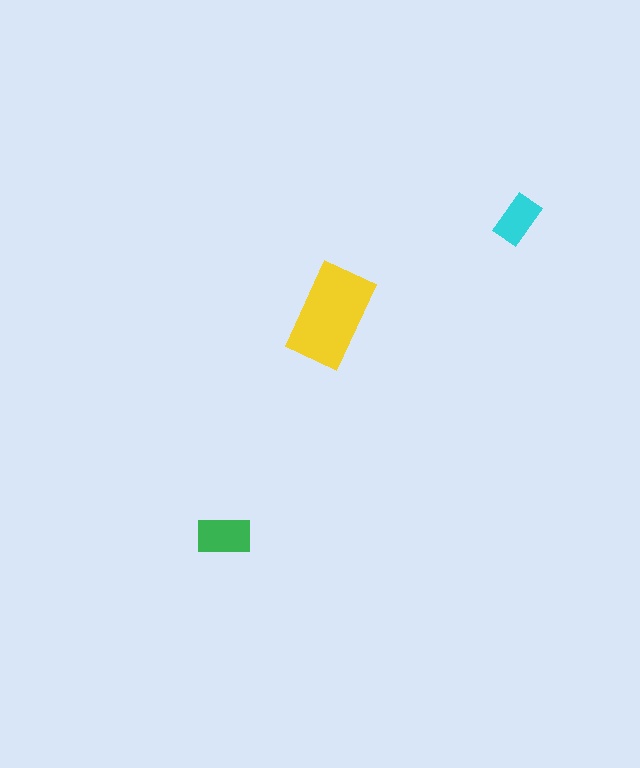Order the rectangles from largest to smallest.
the yellow one, the green one, the cyan one.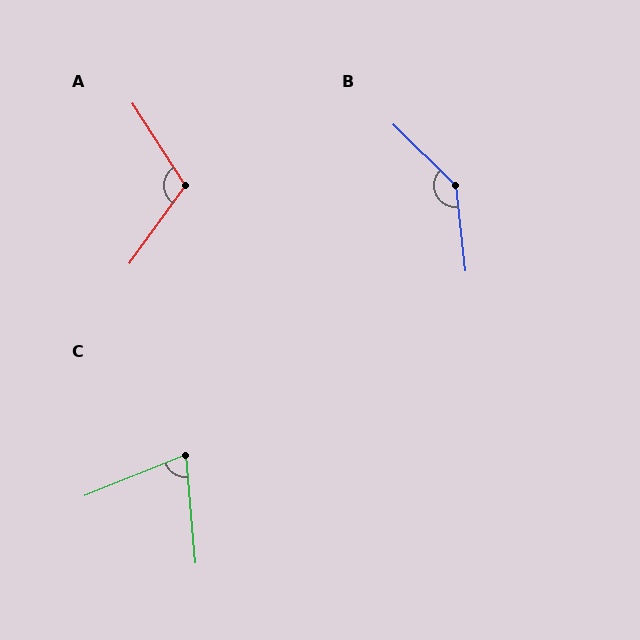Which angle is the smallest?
C, at approximately 73 degrees.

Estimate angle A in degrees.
Approximately 112 degrees.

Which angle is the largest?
B, at approximately 140 degrees.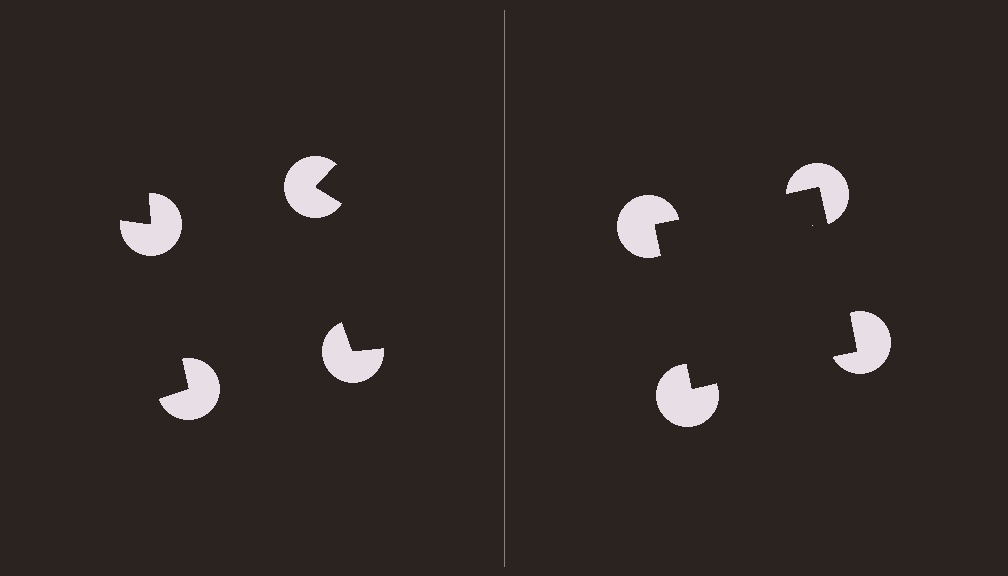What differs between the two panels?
The pac-man discs are positioned identically on both sides; only the wedge orientations differ. On the right they align to a square; on the left they are misaligned.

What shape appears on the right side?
An illusory square.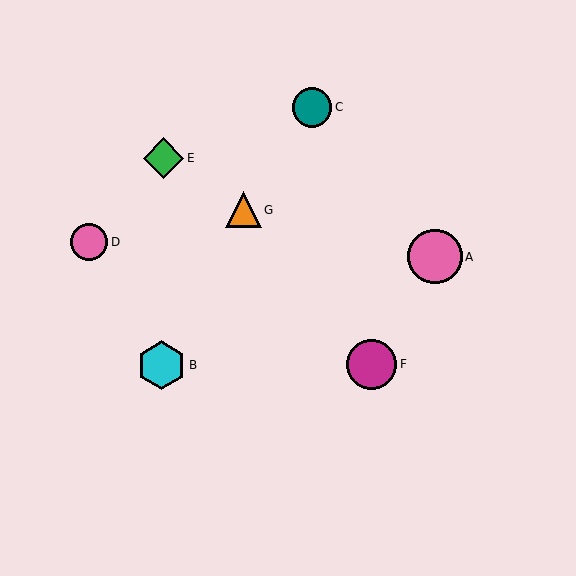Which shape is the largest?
The pink circle (labeled A) is the largest.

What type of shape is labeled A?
Shape A is a pink circle.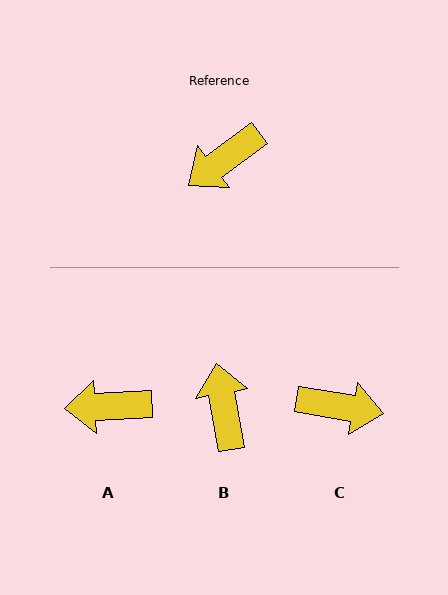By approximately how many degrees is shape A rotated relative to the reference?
Approximately 34 degrees clockwise.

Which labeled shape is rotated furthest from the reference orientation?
C, about 133 degrees away.